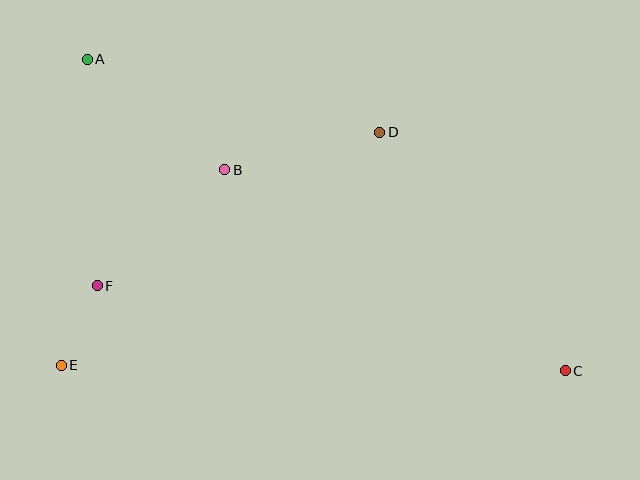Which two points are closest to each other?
Points E and F are closest to each other.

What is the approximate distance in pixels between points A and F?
The distance between A and F is approximately 227 pixels.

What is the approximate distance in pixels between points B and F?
The distance between B and F is approximately 173 pixels.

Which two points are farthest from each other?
Points A and C are farthest from each other.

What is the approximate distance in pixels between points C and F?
The distance between C and F is approximately 476 pixels.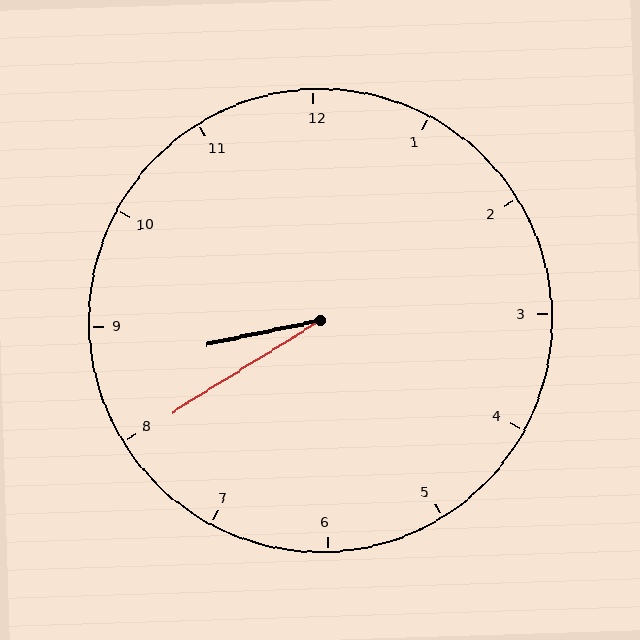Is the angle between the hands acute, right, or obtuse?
It is acute.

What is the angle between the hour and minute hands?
Approximately 20 degrees.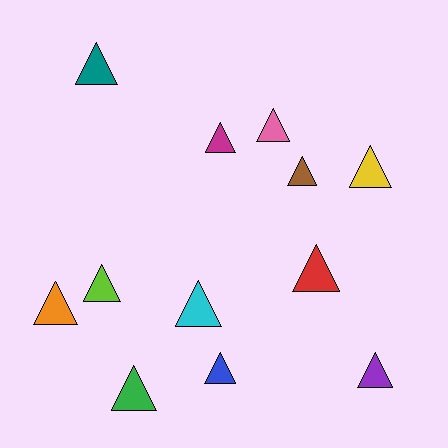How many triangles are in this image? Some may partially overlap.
There are 12 triangles.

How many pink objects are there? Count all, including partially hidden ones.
There is 1 pink object.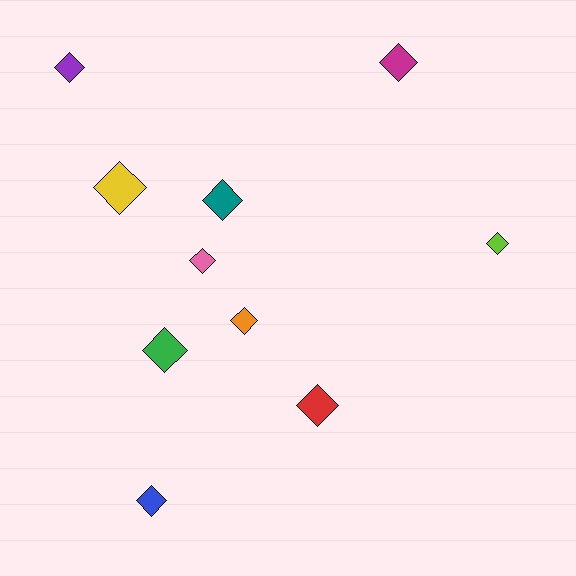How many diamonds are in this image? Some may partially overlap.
There are 10 diamonds.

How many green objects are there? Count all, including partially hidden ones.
There is 1 green object.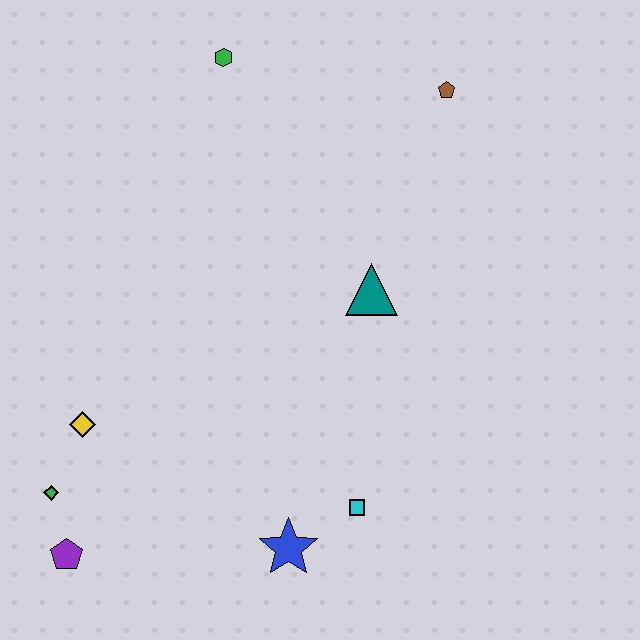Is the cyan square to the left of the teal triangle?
Yes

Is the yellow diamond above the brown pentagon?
No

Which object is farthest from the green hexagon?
The purple pentagon is farthest from the green hexagon.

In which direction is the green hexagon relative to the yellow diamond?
The green hexagon is above the yellow diamond.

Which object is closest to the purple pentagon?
The green diamond is closest to the purple pentagon.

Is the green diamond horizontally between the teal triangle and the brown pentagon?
No